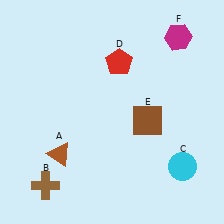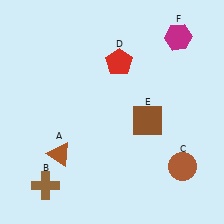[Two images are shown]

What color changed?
The circle (C) changed from cyan in Image 1 to brown in Image 2.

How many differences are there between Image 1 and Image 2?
There is 1 difference between the two images.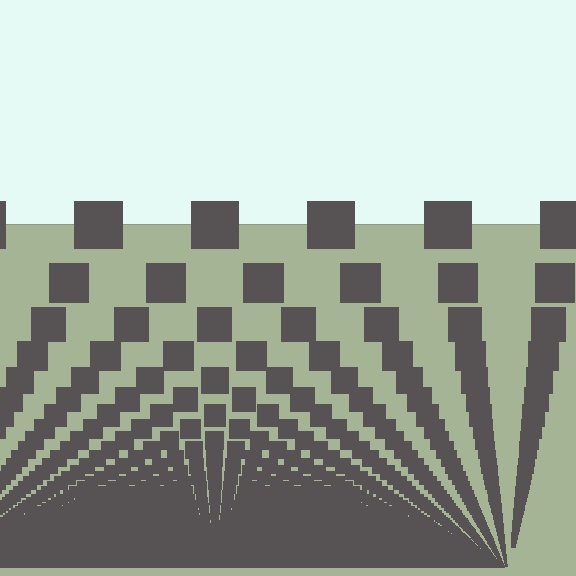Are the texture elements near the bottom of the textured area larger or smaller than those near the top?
Smaller. The gradient is inverted — elements near the bottom are smaller and denser.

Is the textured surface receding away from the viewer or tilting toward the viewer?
The surface appears to tilt toward the viewer. Texture elements get larger and sparser toward the top.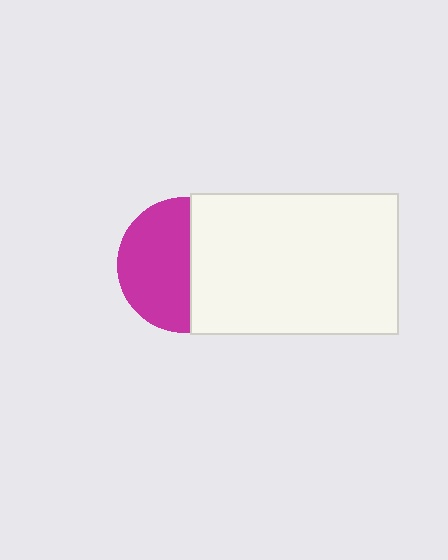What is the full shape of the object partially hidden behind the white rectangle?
The partially hidden object is a magenta circle.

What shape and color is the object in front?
The object in front is a white rectangle.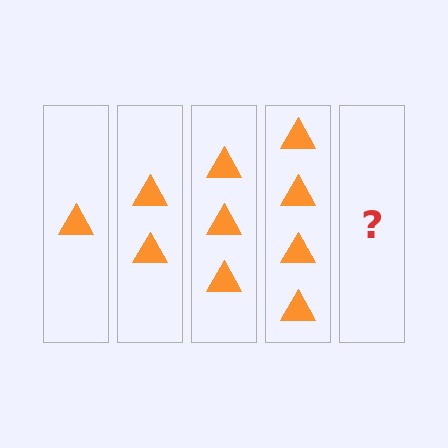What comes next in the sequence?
The next element should be 5 triangles.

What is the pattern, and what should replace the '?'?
The pattern is that each step adds one more triangle. The '?' should be 5 triangles.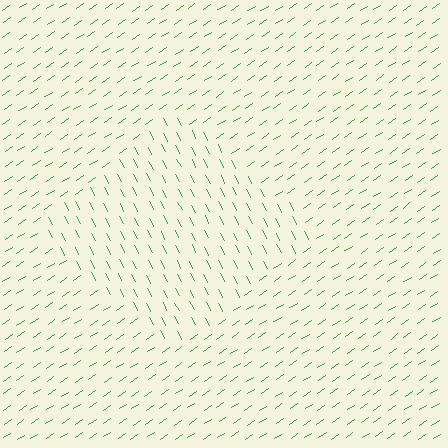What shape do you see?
I see a diamond.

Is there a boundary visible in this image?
Yes, there is a texture boundary formed by a change in line orientation.